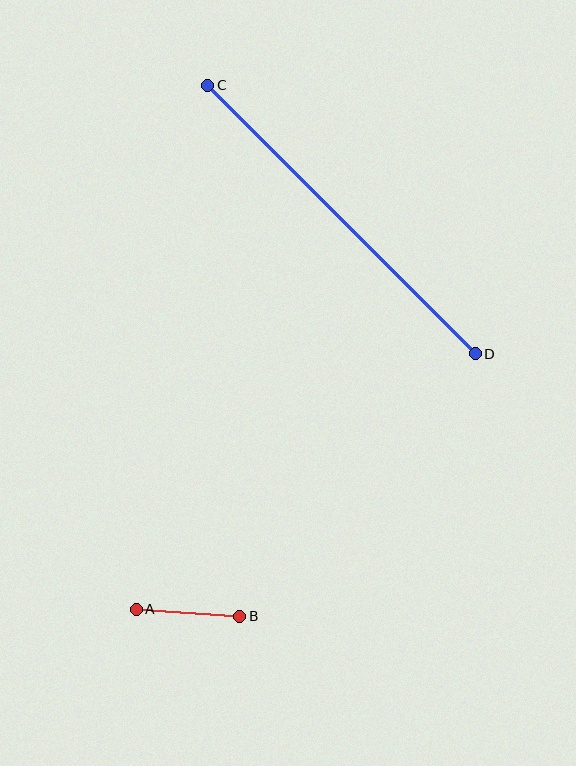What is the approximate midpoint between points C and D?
The midpoint is at approximately (341, 219) pixels.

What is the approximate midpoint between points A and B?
The midpoint is at approximately (188, 613) pixels.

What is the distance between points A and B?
The distance is approximately 104 pixels.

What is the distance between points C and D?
The distance is approximately 379 pixels.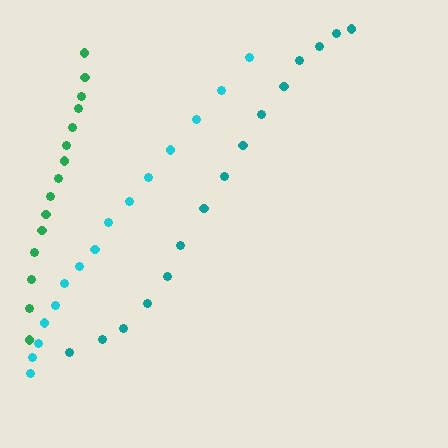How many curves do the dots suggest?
There are 3 distinct paths.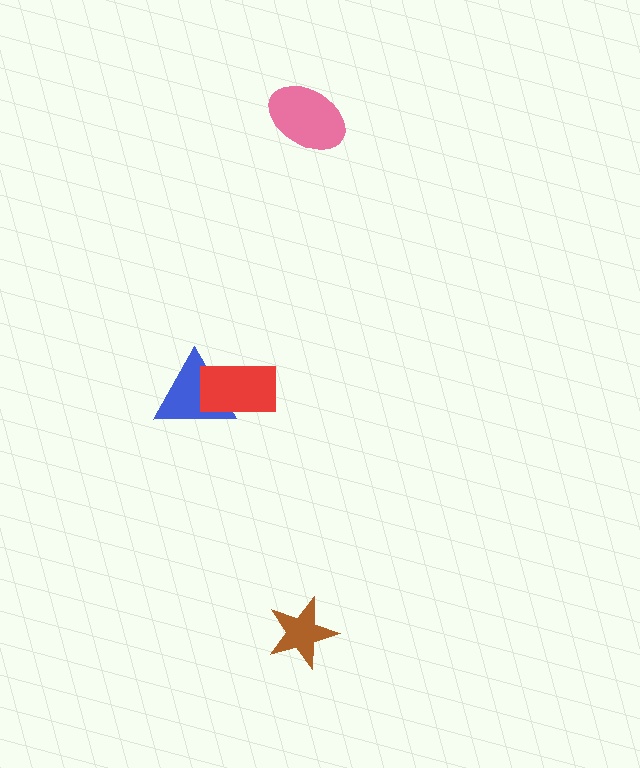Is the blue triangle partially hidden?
Yes, it is partially covered by another shape.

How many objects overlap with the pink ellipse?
0 objects overlap with the pink ellipse.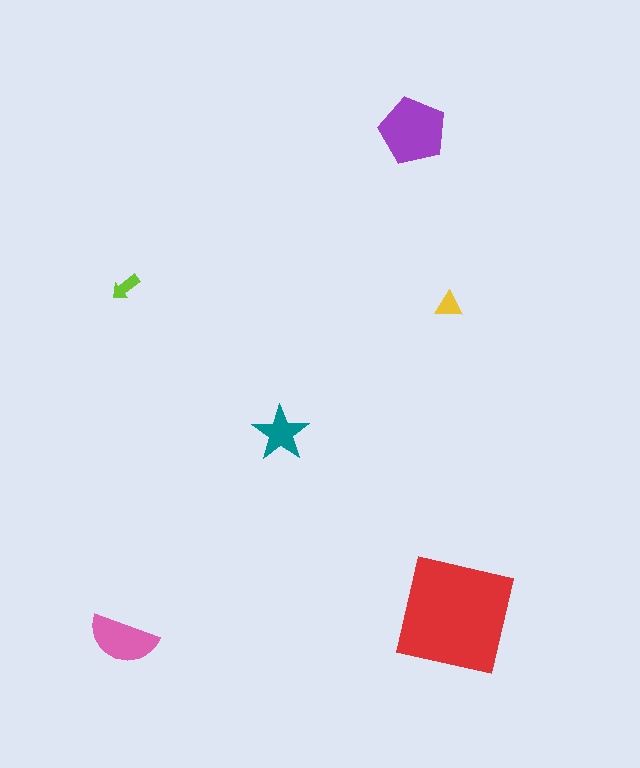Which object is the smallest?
The lime arrow.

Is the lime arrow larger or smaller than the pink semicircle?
Smaller.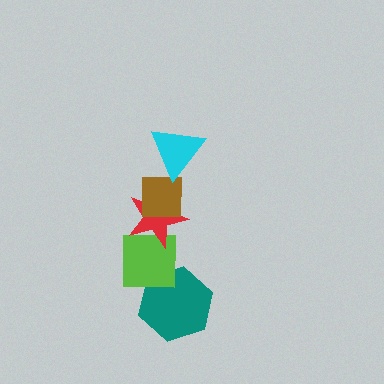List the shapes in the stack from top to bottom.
From top to bottom: the cyan triangle, the brown square, the red star, the lime square, the teal hexagon.